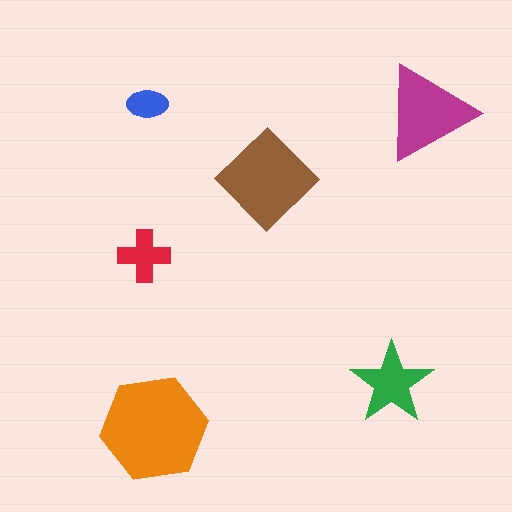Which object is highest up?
The blue ellipse is topmost.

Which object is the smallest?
The blue ellipse.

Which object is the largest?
The orange hexagon.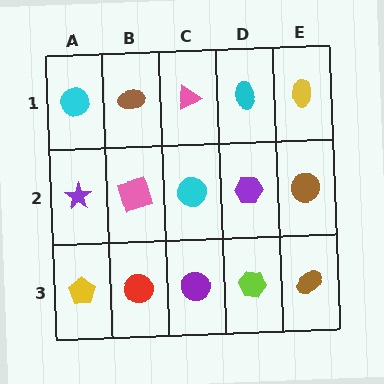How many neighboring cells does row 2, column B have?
4.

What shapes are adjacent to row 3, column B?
A pink square (row 2, column B), a yellow pentagon (row 3, column A), a purple circle (row 3, column C).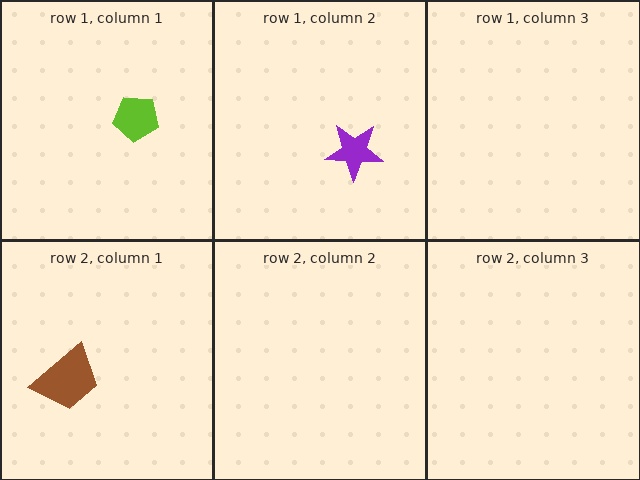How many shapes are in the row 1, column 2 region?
1.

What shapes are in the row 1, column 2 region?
The purple star.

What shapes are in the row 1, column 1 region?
The lime pentagon.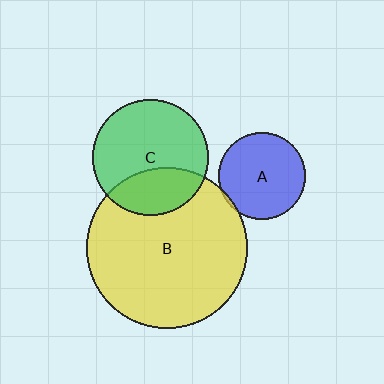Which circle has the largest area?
Circle B (yellow).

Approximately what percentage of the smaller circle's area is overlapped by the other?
Approximately 30%.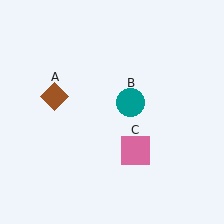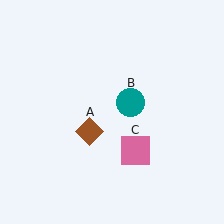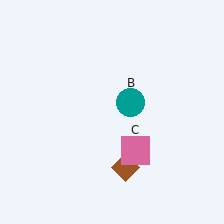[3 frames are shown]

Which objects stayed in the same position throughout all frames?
Teal circle (object B) and pink square (object C) remained stationary.